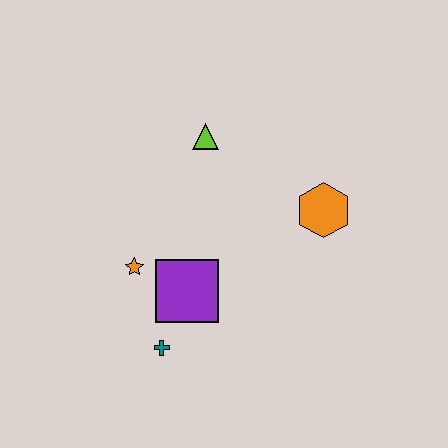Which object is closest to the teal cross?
The purple square is closest to the teal cross.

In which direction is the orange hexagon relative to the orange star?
The orange hexagon is to the right of the orange star.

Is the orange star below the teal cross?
No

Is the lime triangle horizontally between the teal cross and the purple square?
No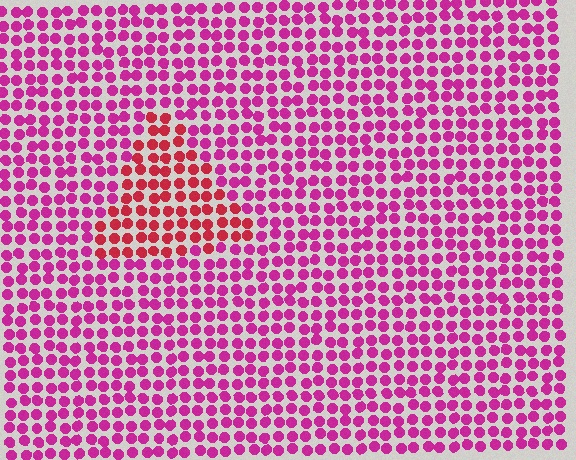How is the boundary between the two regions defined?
The boundary is defined purely by a slight shift in hue (about 34 degrees). Spacing, size, and orientation are identical on both sides.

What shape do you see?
I see a triangle.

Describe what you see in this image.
The image is filled with small magenta elements in a uniform arrangement. A triangle-shaped region is visible where the elements are tinted to a slightly different hue, forming a subtle color boundary.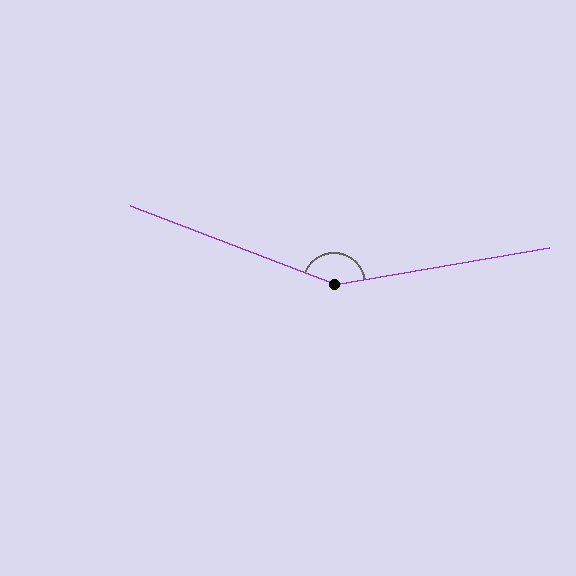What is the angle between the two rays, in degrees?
Approximately 149 degrees.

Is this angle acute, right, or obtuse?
It is obtuse.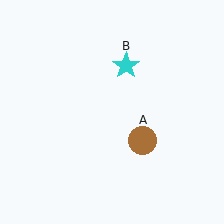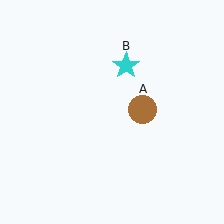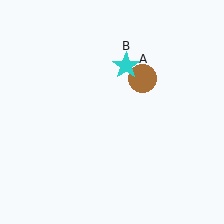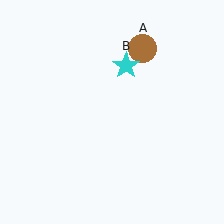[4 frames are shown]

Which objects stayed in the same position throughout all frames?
Cyan star (object B) remained stationary.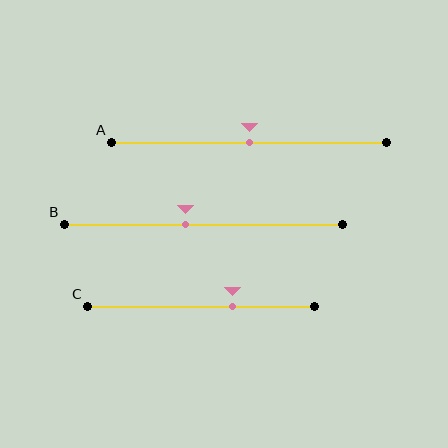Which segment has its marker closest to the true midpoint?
Segment A has its marker closest to the true midpoint.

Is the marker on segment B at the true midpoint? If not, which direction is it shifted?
No, the marker on segment B is shifted to the left by about 6% of the segment length.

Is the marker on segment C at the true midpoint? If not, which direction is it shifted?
No, the marker on segment C is shifted to the right by about 14% of the segment length.